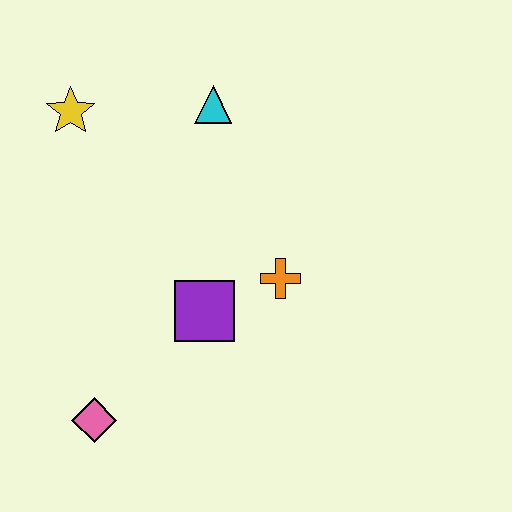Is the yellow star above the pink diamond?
Yes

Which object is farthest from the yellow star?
The pink diamond is farthest from the yellow star.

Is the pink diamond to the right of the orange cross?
No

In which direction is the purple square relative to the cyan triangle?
The purple square is below the cyan triangle.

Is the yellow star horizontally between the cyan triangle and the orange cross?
No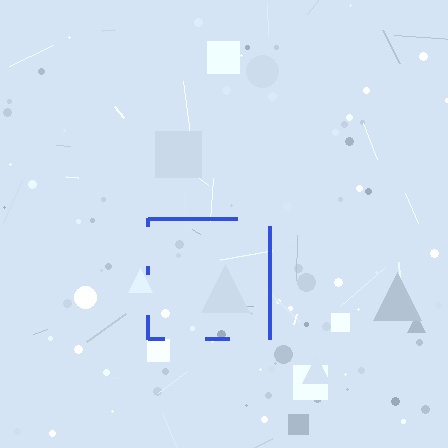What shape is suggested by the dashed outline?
The dashed outline suggests a square.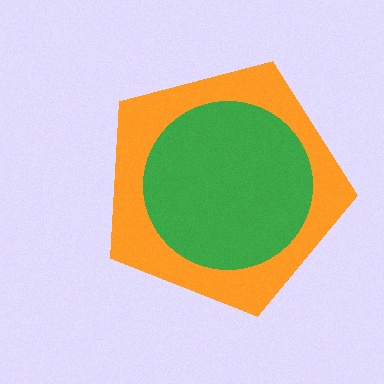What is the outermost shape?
The orange pentagon.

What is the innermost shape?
The green circle.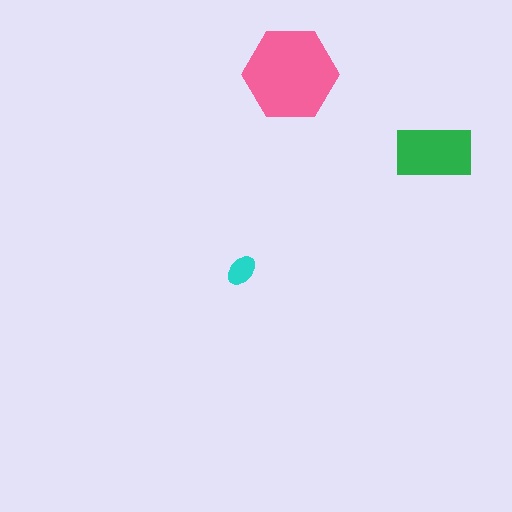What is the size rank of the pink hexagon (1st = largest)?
1st.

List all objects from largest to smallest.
The pink hexagon, the green rectangle, the cyan ellipse.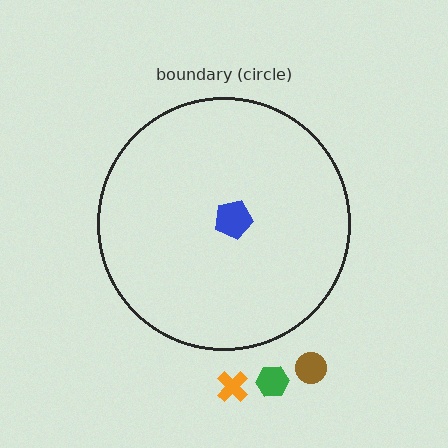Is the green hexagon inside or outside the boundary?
Outside.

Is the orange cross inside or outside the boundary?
Outside.